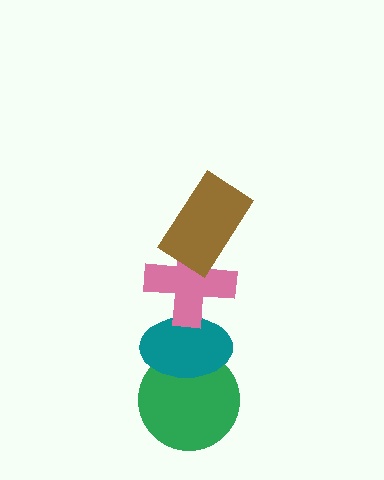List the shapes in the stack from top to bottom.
From top to bottom: the brown rectangle, the pink cross, the teal ellipse, the green circle.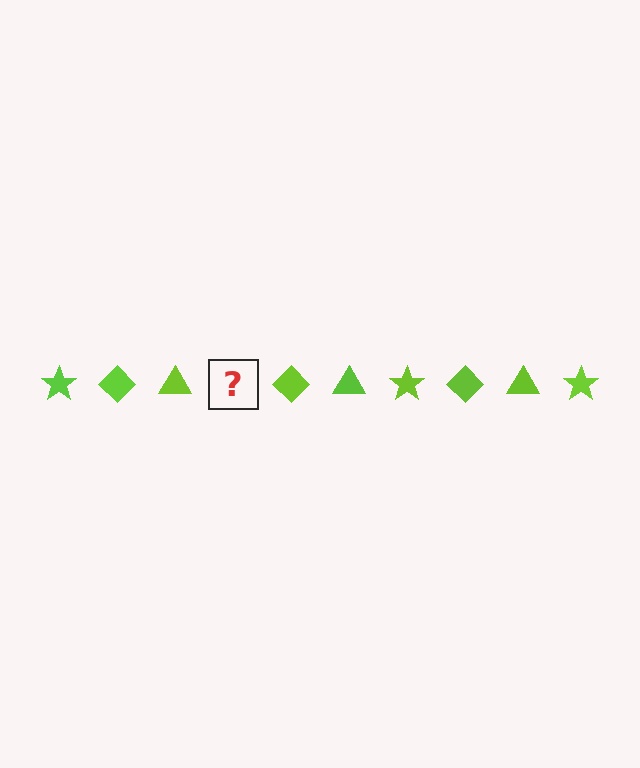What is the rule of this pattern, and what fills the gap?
The rule is that the pattern cycles through star, diamond, triangle shapes in lime. The gap should be filled with a lime star.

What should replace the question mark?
The question mark should be replaced with a lime star.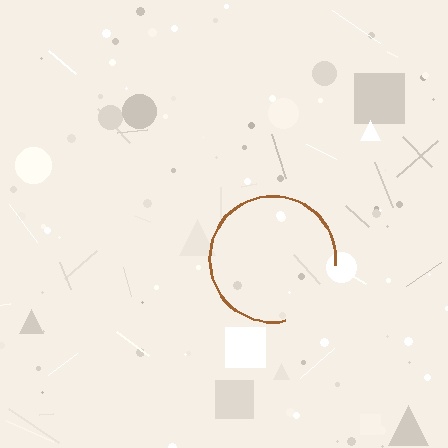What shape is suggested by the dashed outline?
The dashed outline suggests a circle.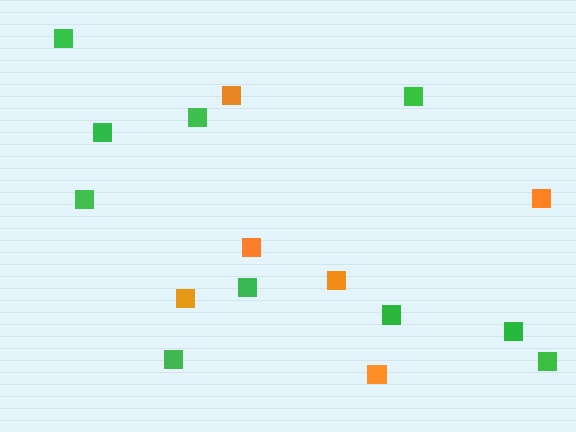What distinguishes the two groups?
There are 2 groups: one group of orange squares (6) and one group of green squares (10).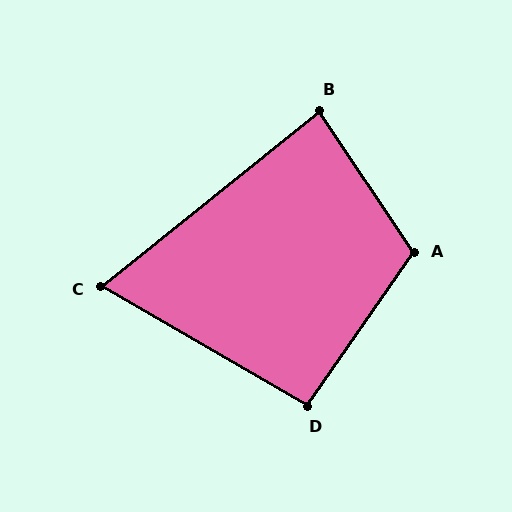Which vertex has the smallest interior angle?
C, at approximately 69 degrees.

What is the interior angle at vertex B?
Approximately 85 degrees (approximately right).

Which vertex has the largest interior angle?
A, at approximately 111 degrees.